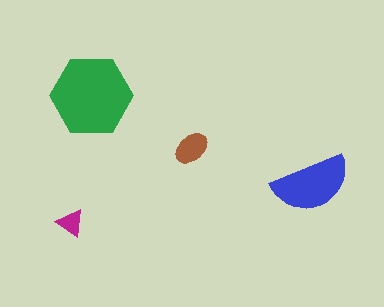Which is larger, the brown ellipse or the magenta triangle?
The brown ellipse.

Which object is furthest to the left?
The magenta triangle is leftmost.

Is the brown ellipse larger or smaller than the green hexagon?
Smaller.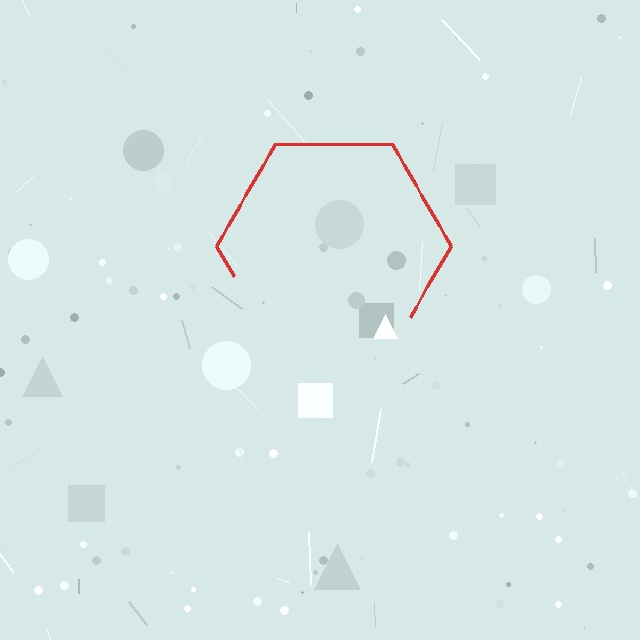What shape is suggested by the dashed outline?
The dashed outline suggests a hexagon.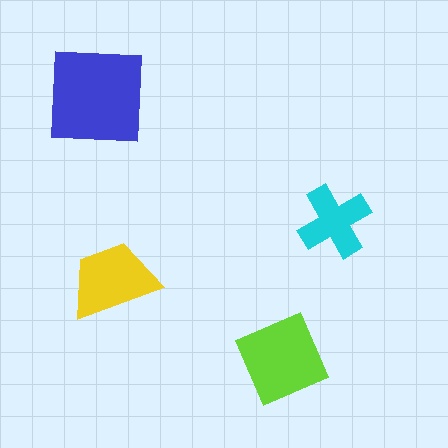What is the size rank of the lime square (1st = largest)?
2nd.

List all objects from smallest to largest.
The cyan cross, the yellow trapezoid, the lime square, the blue square.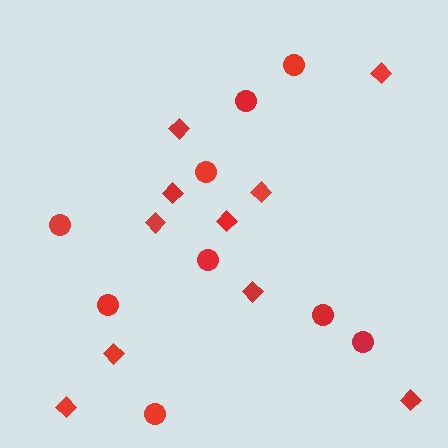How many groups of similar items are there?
There are 2 groups: one group of circles (9) and one group of diamonds (10).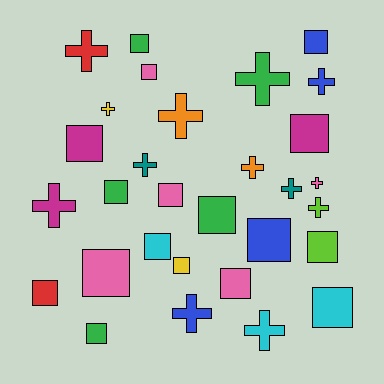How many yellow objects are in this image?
There are 2 yellow objects.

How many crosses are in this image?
There are 13 crosses.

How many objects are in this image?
There are 30 objects.